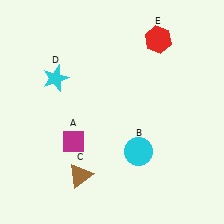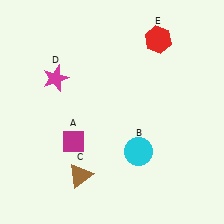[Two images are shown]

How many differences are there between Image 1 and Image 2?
There is 1 difference between the two images.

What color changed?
The star (D) changed from cyan in Image 1 to magenta in Image 2.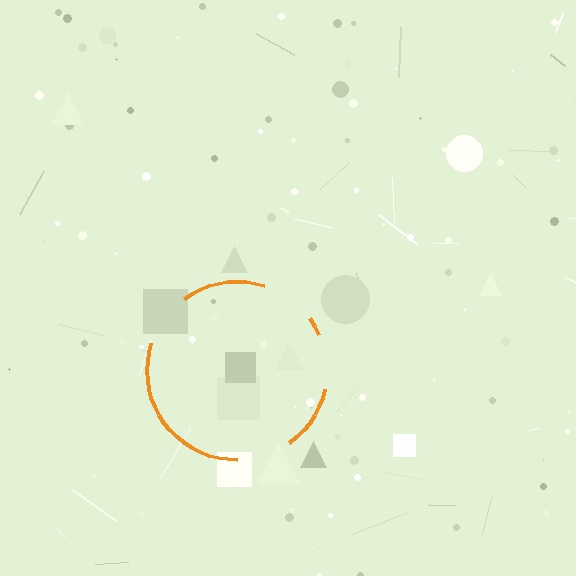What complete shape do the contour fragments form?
The contour fragments form a circle.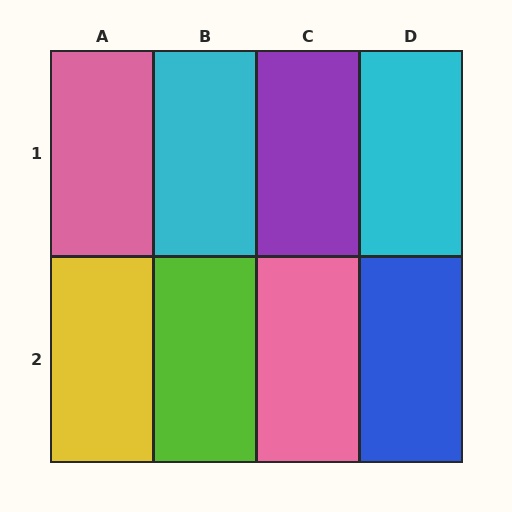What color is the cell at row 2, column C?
Pink.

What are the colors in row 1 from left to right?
Pink, cyan, purple, cyan.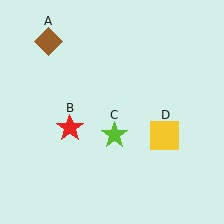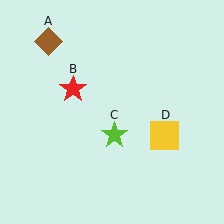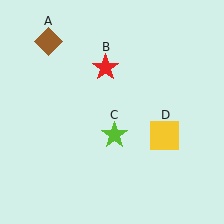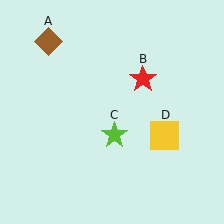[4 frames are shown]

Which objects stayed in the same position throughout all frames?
Brown diamond (object A) and lime star (object C) and yellow square (object D) remained stationary.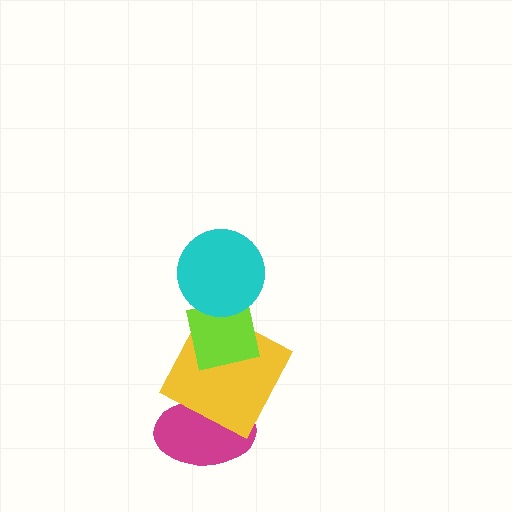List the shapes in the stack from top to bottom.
From top to bottom: the cyan circle, the lime square, the yellow square, the magenta ellipse.